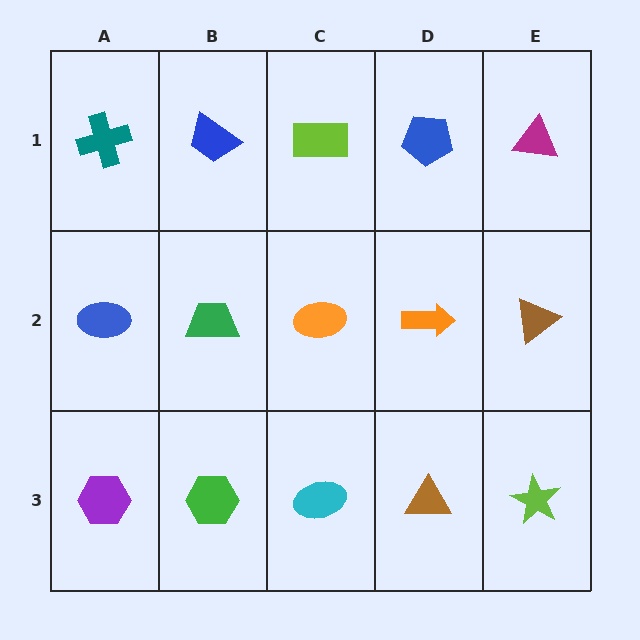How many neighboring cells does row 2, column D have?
4.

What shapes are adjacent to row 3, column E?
A brown triangle (row 2, column E), a brown triangle (row 3, column D).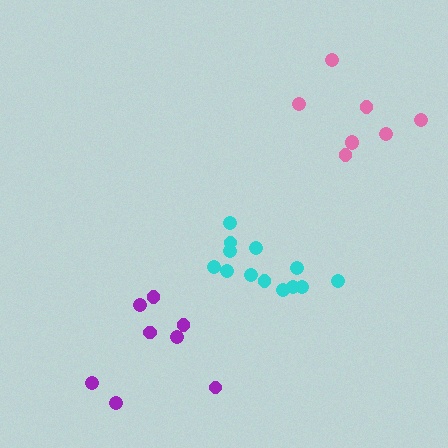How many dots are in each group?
Group 1: 8 dots, Group 2: 8 dots, Group 3: 13 dots (29 total).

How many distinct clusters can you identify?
There are 3 distinct clusters.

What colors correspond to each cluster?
The clusters are colored: purple, pink, cyan.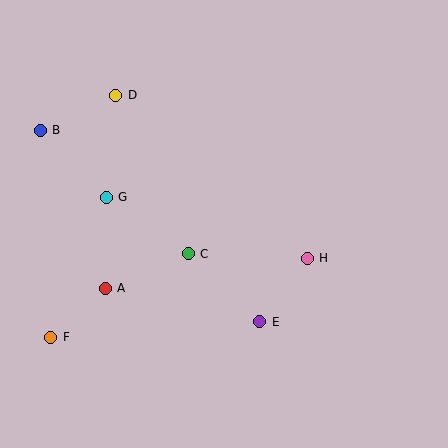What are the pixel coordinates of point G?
Point G is at (106, 197).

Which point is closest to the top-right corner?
Point H is closest to the top-right corner.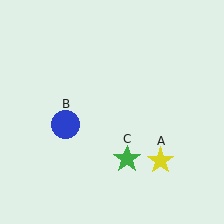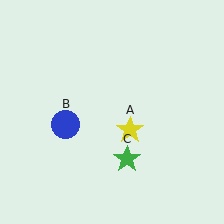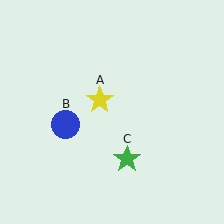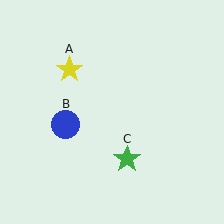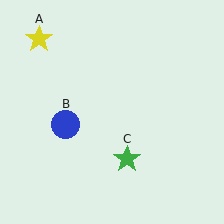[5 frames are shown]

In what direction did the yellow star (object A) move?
The yellow star (object A) moved up and to the left.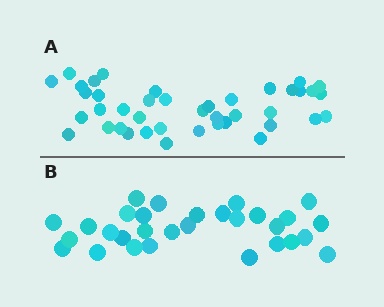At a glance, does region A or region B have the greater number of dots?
Region A (the top region) has more dots.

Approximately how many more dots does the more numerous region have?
Region A has roughly 12 or so more dots than region B.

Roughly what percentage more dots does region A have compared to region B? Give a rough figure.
About 35% more.